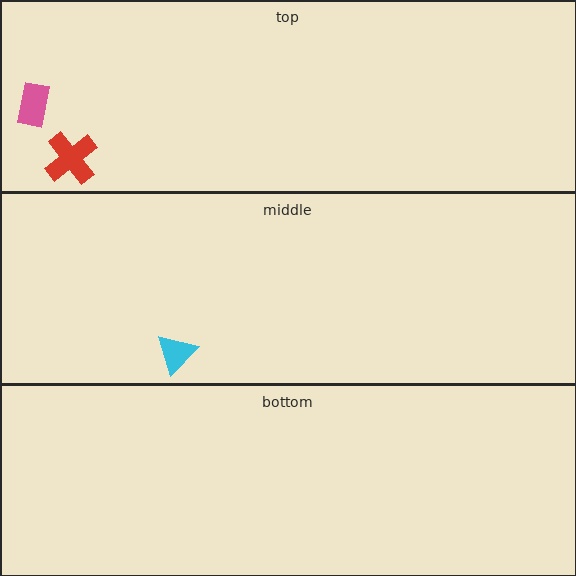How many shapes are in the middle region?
1.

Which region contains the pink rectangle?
The top region.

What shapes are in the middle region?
The cyan triangle.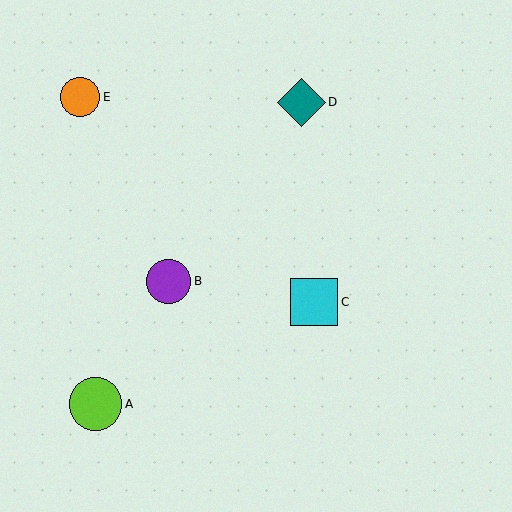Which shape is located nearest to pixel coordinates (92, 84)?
The orange circle (labeled E) at (80, 97) is nearest to that location.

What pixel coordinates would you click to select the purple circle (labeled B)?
Click at (169, 281) to select the purple circle B.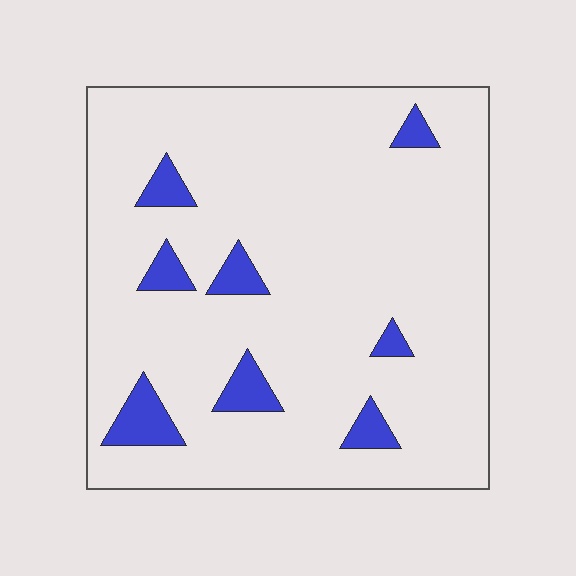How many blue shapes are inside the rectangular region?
8.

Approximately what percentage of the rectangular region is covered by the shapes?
Approximately 10%.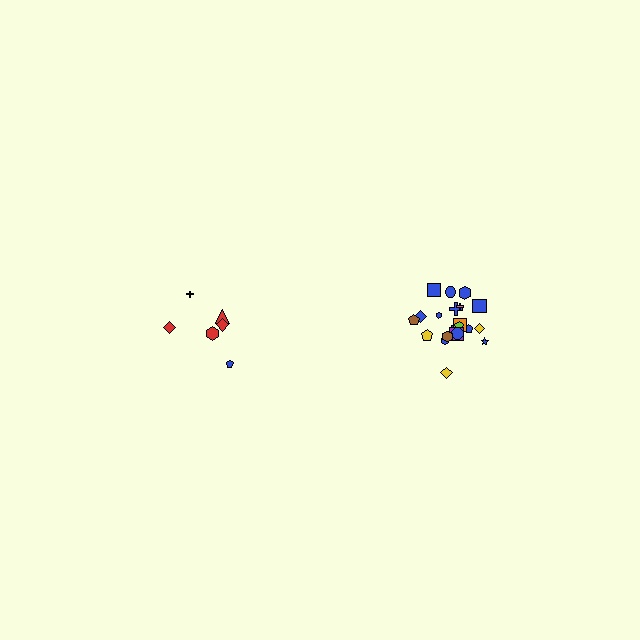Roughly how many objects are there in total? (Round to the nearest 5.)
Roughly 30 objects in total.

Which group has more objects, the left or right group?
The right group.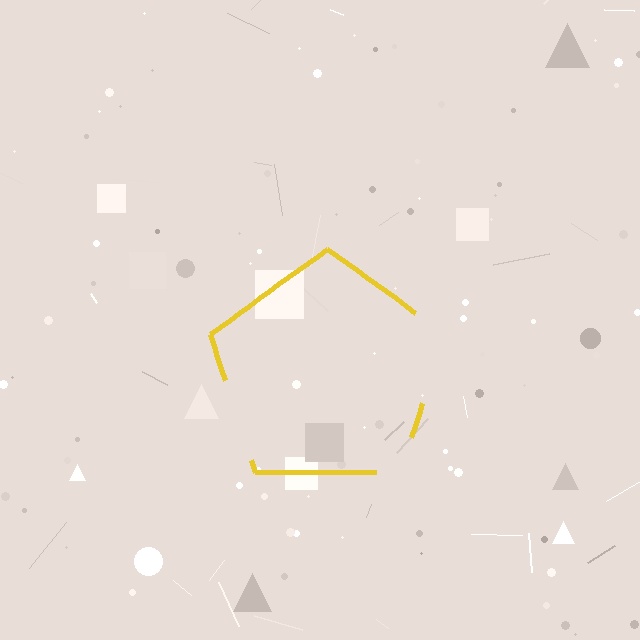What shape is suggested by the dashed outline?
The dashed outline suggests a pentagon.